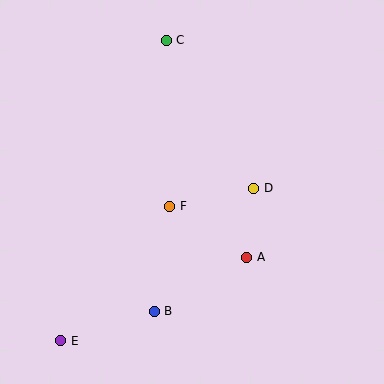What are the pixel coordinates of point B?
Point B is at (154, 311).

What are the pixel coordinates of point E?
Point E is at (61, 341).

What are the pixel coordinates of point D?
Point D is at (254, 188).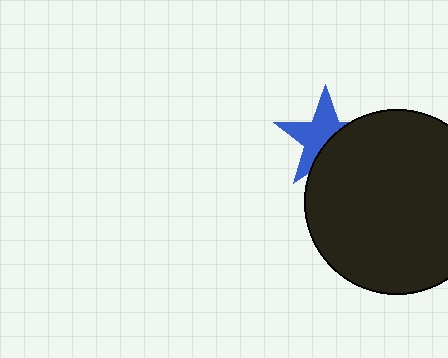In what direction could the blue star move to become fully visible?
The blue star could move toward the upper-left. That would shift it out from behind the black circle entirely.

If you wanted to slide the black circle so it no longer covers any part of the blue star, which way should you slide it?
Slide it toward the lower-right — that is the most direct way to separate the two shapes.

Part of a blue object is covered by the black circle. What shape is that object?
It is a star.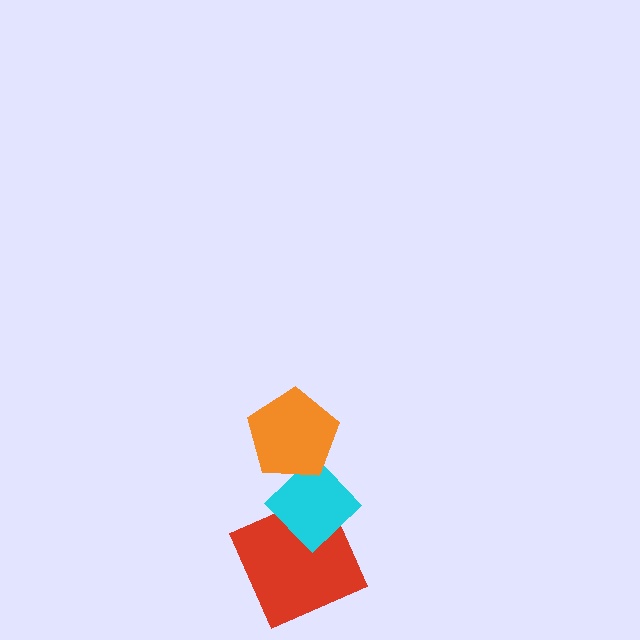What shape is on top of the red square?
The cyan diamond is on top of the red square.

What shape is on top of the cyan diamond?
The orange pentagon is on top of the cyan diamond.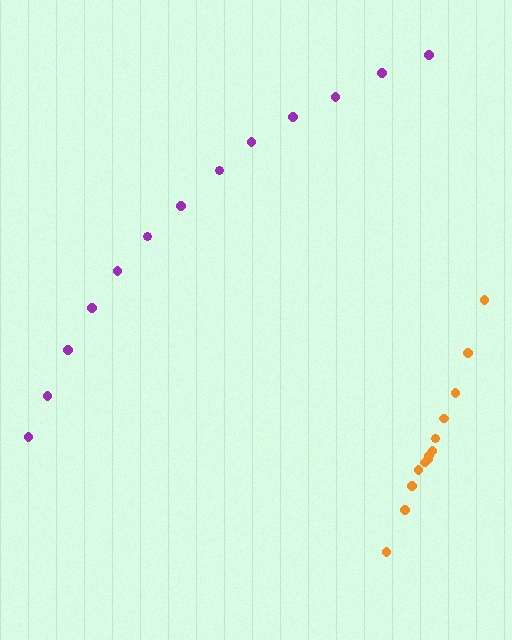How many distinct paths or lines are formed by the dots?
There are 2 distinct paths.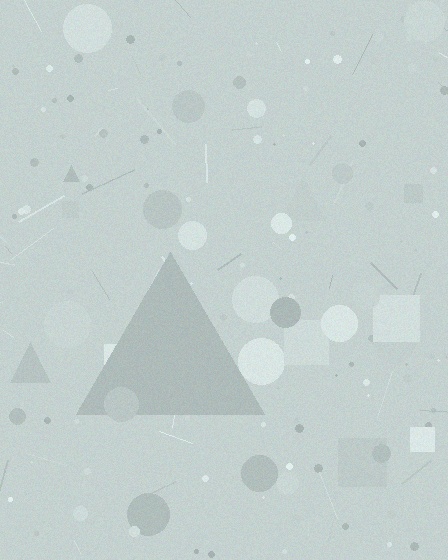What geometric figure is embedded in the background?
A triangle is embedded in the background.